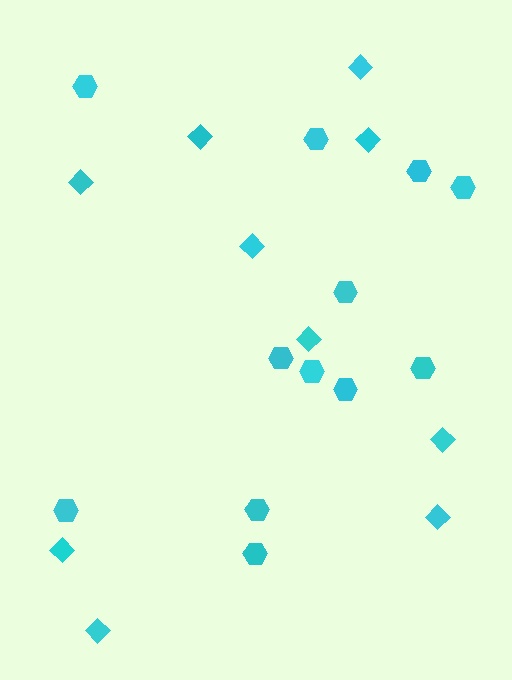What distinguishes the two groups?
There are 2 groups: one group of diamonds (10) and one group of hexagons (12).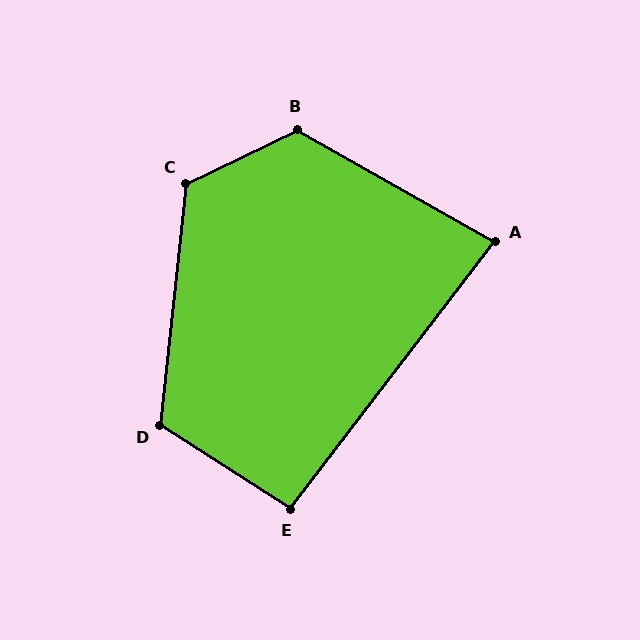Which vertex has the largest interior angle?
B, at approximately 125 degrees.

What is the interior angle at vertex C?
Approximately 122 degrees (obtuse).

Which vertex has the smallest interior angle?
A, at approximately 82 degrees.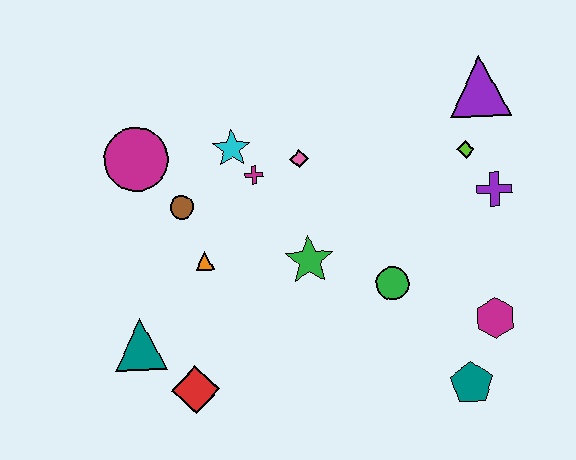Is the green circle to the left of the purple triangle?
Yes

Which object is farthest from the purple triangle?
The teal triangle is farthest from the purple triangle.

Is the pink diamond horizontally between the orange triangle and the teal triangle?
No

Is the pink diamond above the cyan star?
No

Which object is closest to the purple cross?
The lime diamond is closest to the purple cross.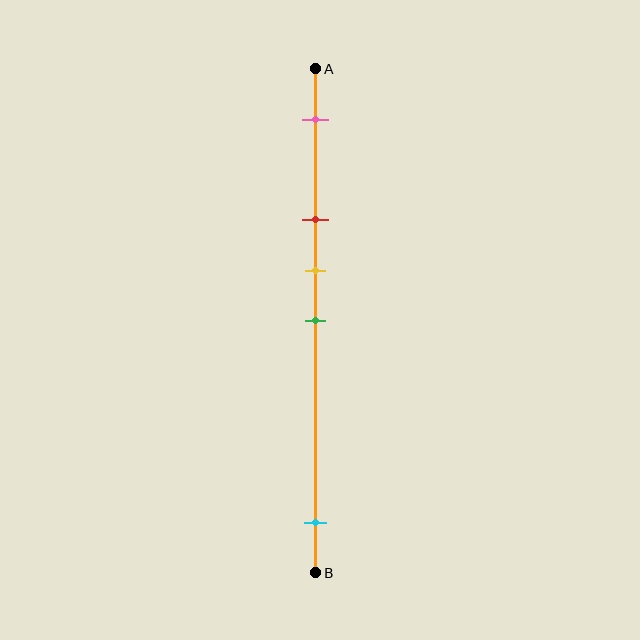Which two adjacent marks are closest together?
The yellow and green marks are the closest adjacent pair.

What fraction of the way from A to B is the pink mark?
The pink mark is approximately 10% (0.1) of the way from A to B.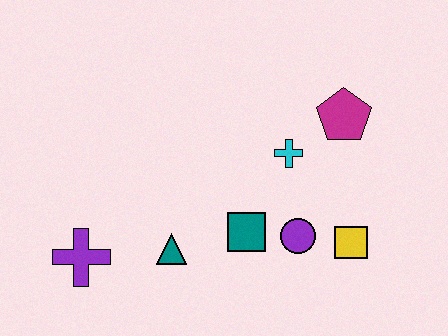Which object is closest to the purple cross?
The teal triangle is closest to the purple cross.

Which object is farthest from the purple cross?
The magenta pentagon is farthest from the purple cross.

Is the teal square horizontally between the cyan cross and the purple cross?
Yes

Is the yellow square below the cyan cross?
Yes